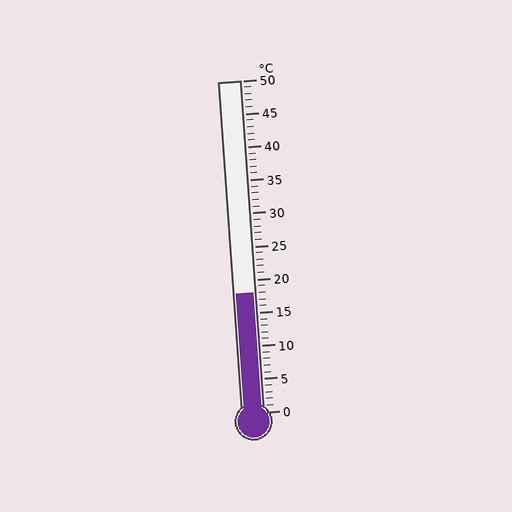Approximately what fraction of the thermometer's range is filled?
The thermometer is filled to approximately 35% of its range.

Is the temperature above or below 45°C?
The temperature is below 45°C.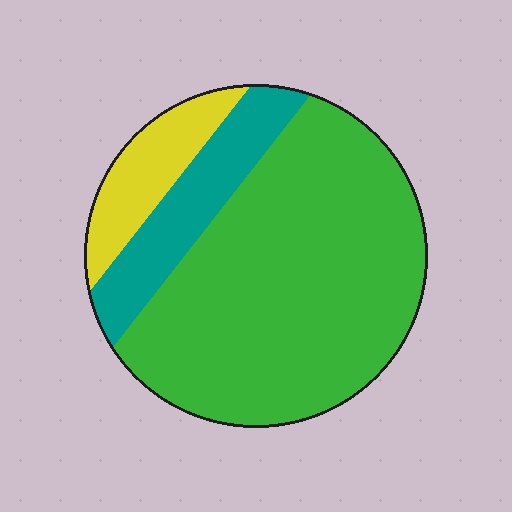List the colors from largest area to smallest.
From largest to smallest: green, teal, yellow.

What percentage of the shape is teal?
Teal takes up less than a quarter of the shape.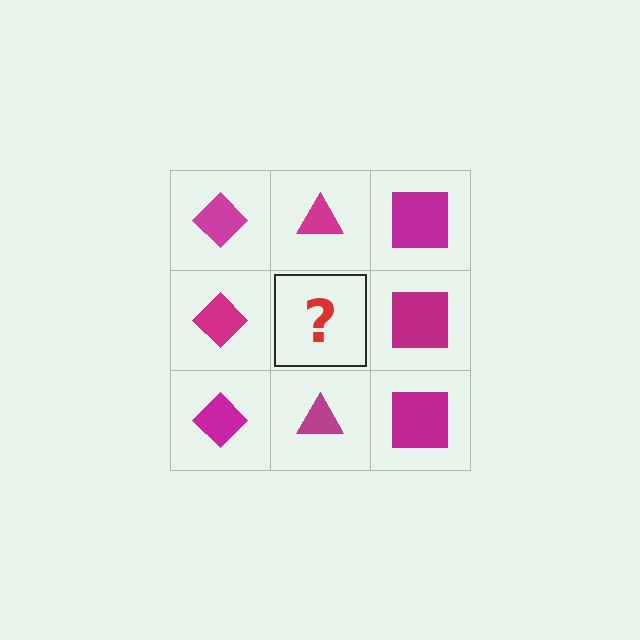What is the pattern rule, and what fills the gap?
The rule is that each column has a consistent shape. The gap should be filled with a magenta triangle.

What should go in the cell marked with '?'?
The missing cell should contain a magenta triangle.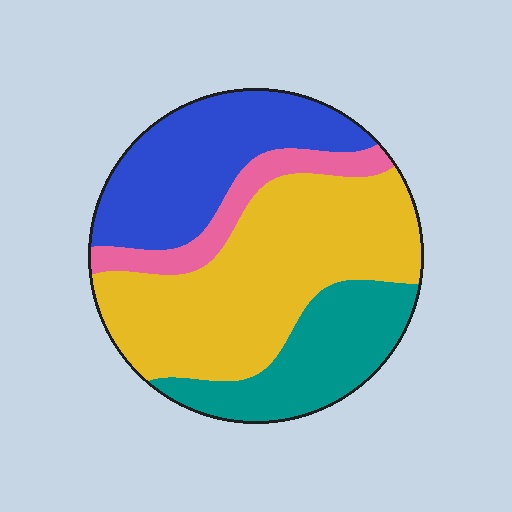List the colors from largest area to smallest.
From largest to smallest: yellow, blue, teal, pink.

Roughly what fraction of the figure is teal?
Teal takes up between a sixth and a third of the figure.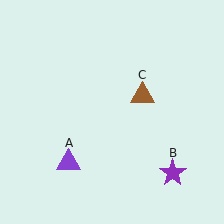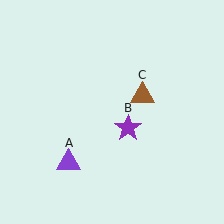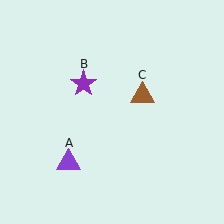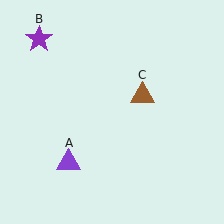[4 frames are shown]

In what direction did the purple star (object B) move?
The purple star (object B) moved up and to the left.